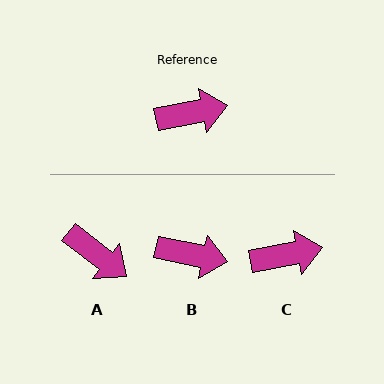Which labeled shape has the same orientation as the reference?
C.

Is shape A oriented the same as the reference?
No, it is off by about 49 degrees.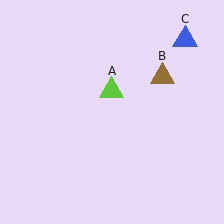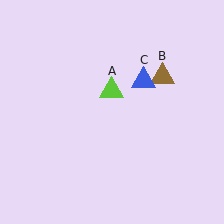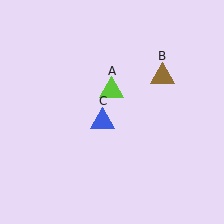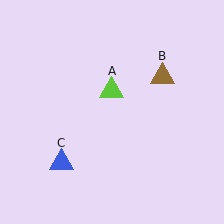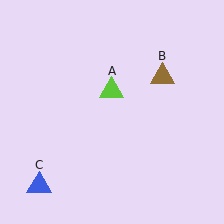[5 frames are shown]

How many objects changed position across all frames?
1 object changed position: blue triangle (object C).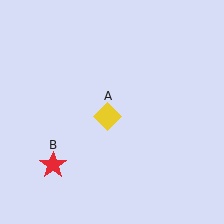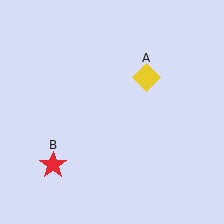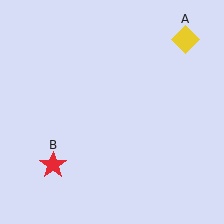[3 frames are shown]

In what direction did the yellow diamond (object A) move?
The yellow diamond (object A) moved up and to the right.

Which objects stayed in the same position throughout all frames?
Red star (object B) remained stationary.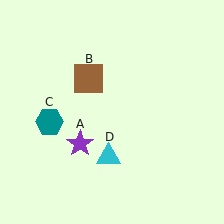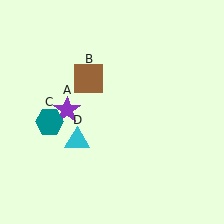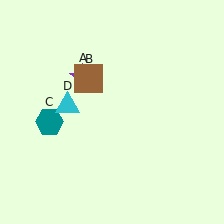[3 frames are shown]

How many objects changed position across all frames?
2 objects changed position: purple star (object A), cyan triangle (object D).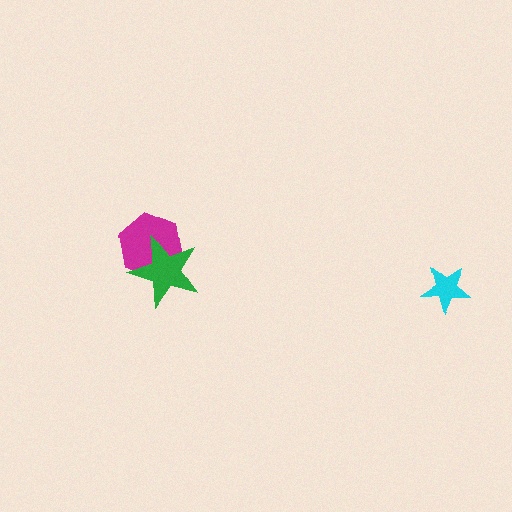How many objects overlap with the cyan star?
0 objects overlap with the cyan star.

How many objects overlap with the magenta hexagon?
1 object overlaps with the magenta hexagon.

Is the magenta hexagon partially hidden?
Yes, it is partially covered by another shape.